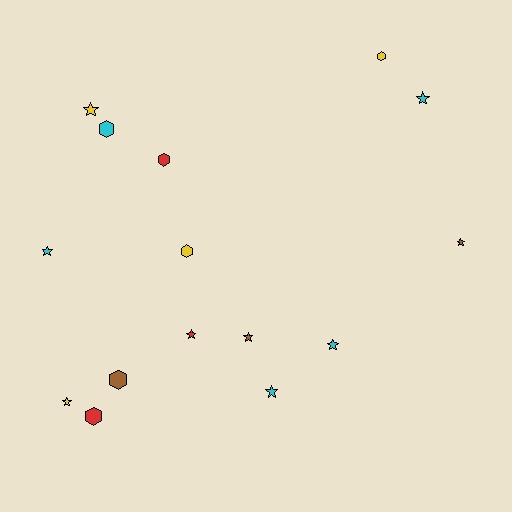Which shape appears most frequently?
Star, with 9 objects.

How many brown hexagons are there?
There is 1 brown hexagon.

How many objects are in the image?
There are 15 objects.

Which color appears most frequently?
Cyan, with 5 objects.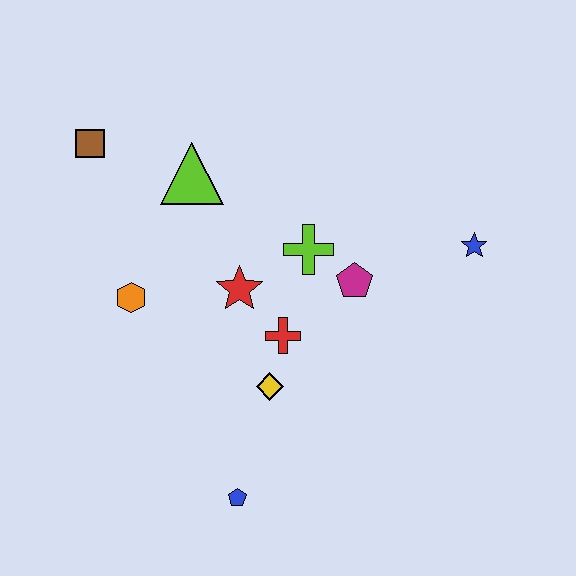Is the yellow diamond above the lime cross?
No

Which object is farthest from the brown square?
The blue star is farthest from the brown square.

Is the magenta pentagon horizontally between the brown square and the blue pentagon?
No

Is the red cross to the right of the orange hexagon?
Yes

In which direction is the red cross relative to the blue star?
The red cross is to the left of the blue star.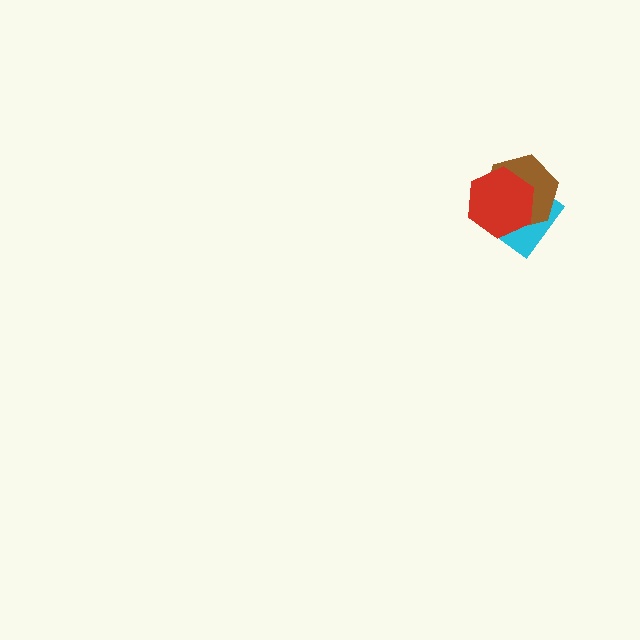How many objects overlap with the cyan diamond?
2 objects overlap with the cyan diamond.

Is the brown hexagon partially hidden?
Yes, it is partially covered by another shape.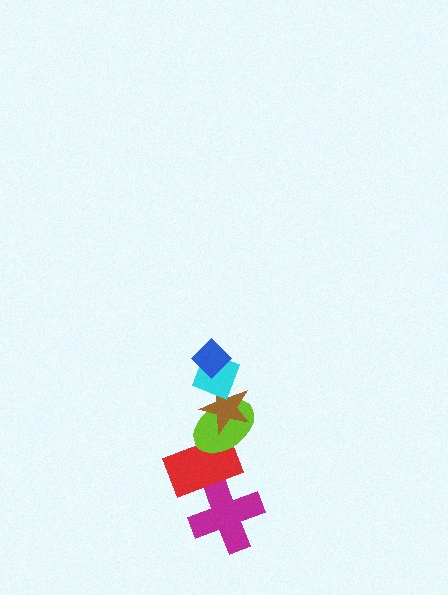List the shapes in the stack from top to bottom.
From top to bottom: the blue diamond, the cyan diamond, the brown star, the lime ellipse, the red rectangle, the magenta cross.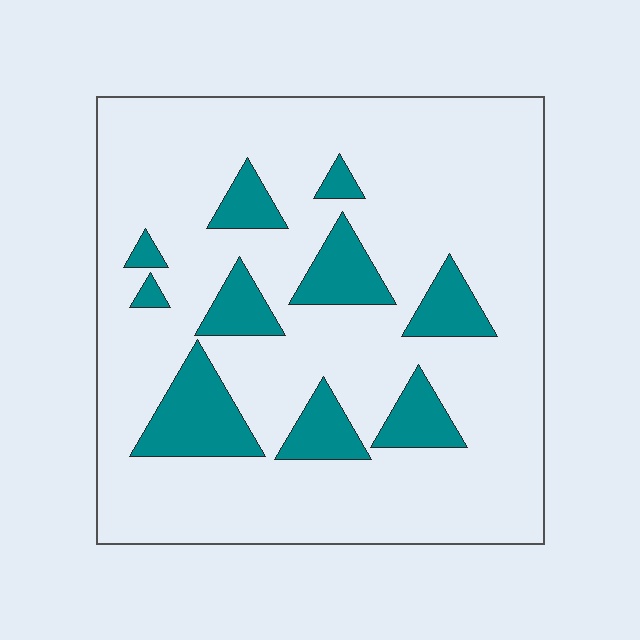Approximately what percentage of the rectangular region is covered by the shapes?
Approximately 20%.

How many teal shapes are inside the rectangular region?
10.